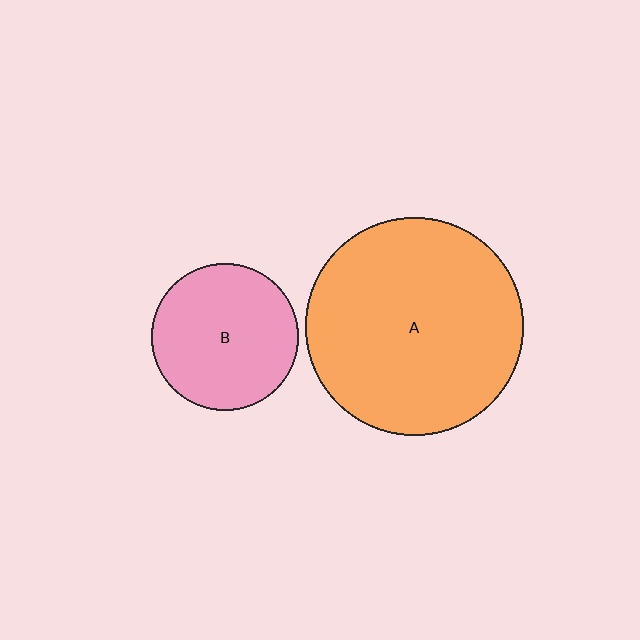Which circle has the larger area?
Circle A (orange).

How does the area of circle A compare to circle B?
Approximately 2.2 times.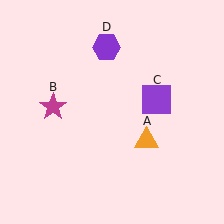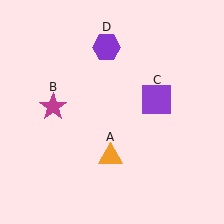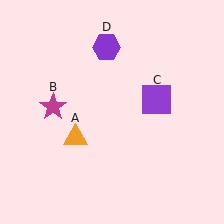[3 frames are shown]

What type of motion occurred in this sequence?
The orange triangle (object A) rotated clockwise around the center of the scene.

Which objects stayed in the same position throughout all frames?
Magenta star (object B) and purple square (object C) and purple hexagon (object D) remained stationary.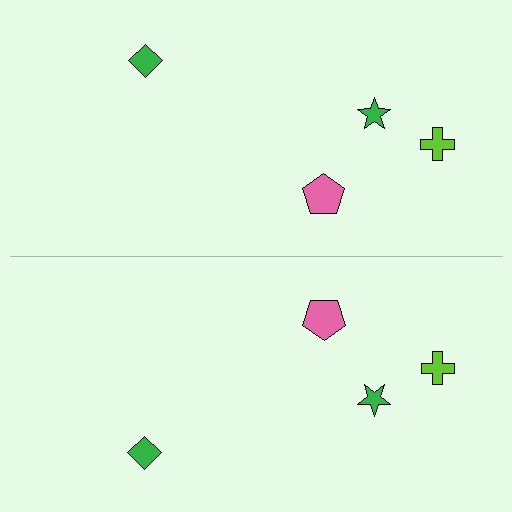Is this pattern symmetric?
Yes, this pattern has bilateral (reflection) symmetry.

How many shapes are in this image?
There are 8 shapes in this image.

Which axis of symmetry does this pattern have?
The pattern has a horizontal axis of symmetry running through the center of the image.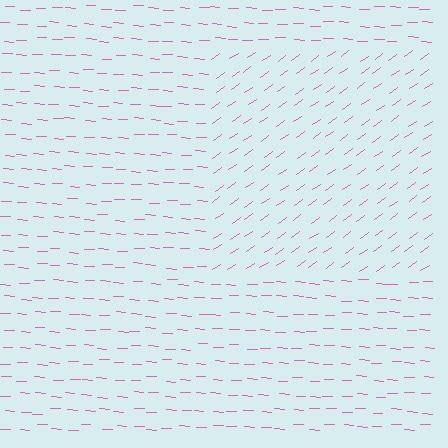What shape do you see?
I see a rectangle.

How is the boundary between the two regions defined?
The boundary is defined purely by a change in line orientation (approximately 38 degrees difference). All lines are the same color and thickness.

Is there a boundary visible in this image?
Yes, there is a texture boundary formed by a change in line orientation.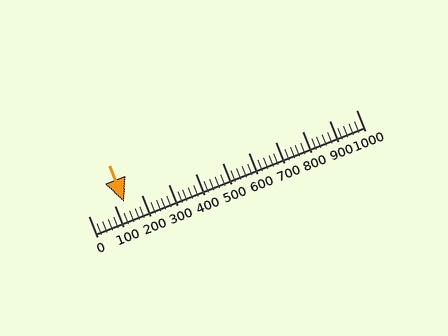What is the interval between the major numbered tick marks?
The major tick marks are spaced 100 units apart.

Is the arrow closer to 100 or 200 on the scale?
The arrow is closer to 100.